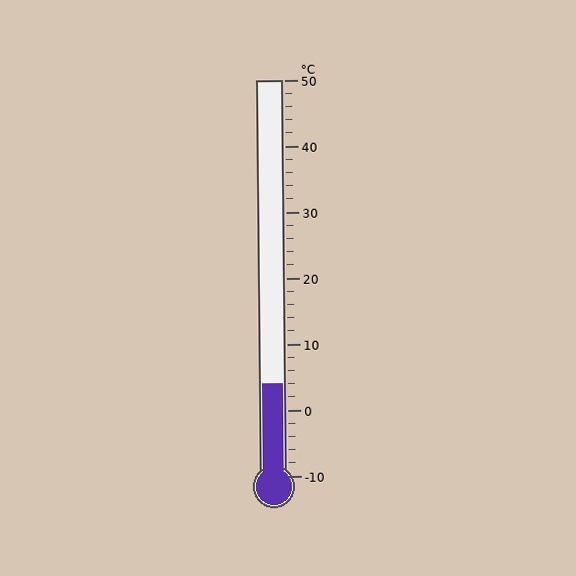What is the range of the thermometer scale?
The thermometer scale ranges from -10°C to 50°C.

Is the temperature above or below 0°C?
The temperature is above 0°C.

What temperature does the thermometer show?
The thermometer shows approximately 4°C.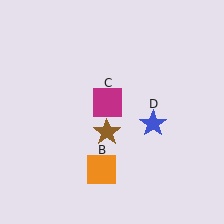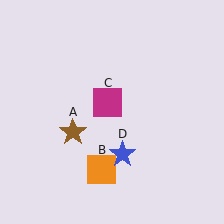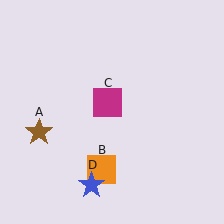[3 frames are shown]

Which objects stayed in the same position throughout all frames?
Orange square (object B) and magenta square (object C) remained stationary.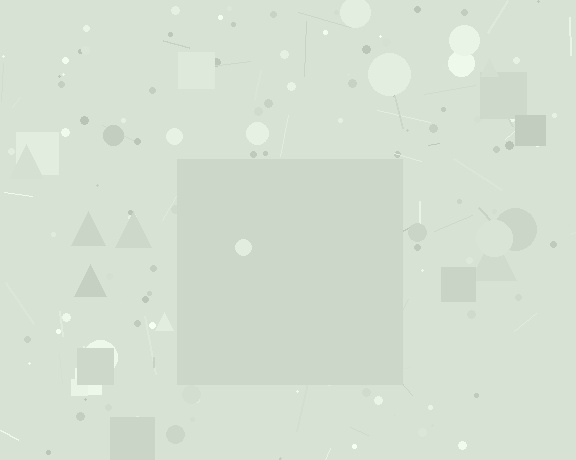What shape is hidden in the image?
A square is hidden in the image.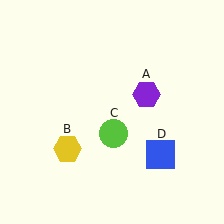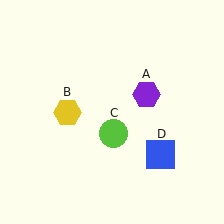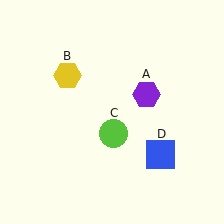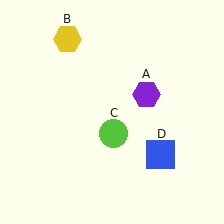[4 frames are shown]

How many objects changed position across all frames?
1 object changed position: yellow hexagon (object B).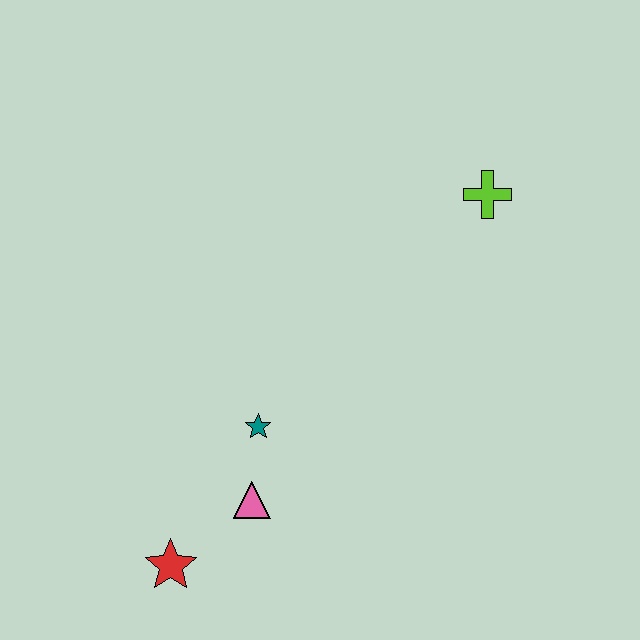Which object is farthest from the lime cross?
The red star is farthest from the lime cross.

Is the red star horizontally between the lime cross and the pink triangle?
No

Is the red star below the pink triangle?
Yes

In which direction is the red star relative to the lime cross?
The red star is below the lime cross.